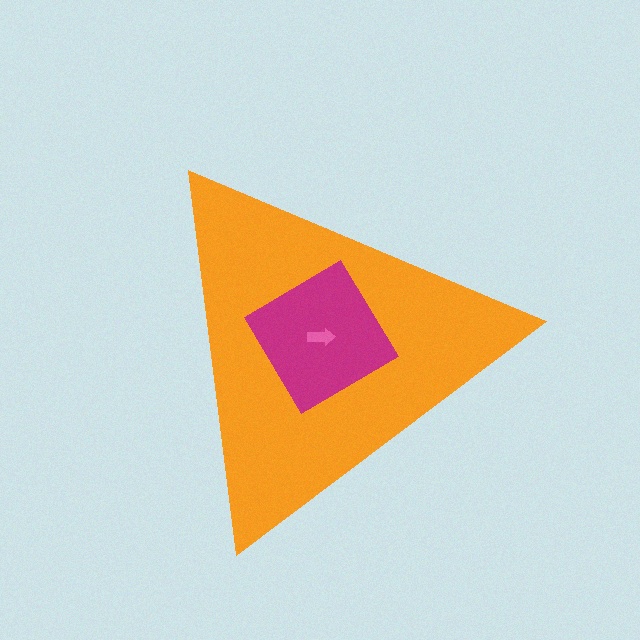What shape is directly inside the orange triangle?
The magenta diamond.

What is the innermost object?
The pink arrow.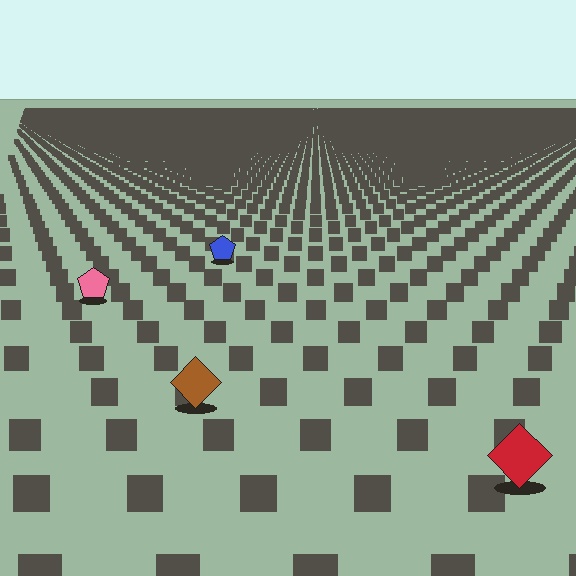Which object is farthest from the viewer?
The blue pentagon is farthest from the viewer. It appears smaller and the ground texture around it is denser.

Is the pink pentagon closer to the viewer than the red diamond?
No. The red diamond is closer — you can tell from the texture gradient: the ground texture is coarser near it.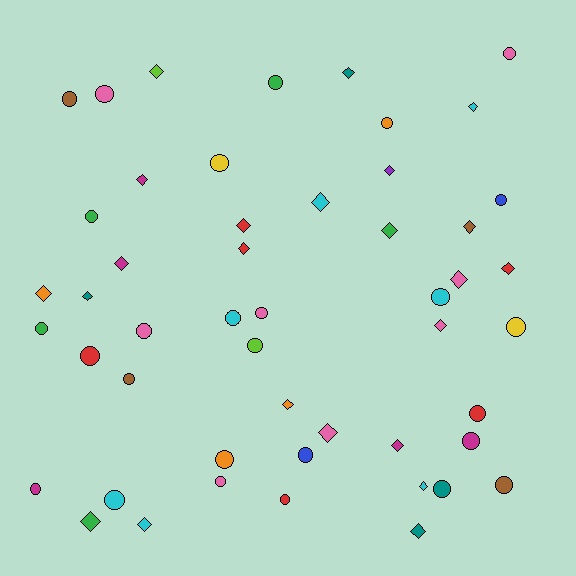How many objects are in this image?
There are 50 objects.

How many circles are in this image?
There are 27 circles.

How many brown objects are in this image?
There are 4 brown objects.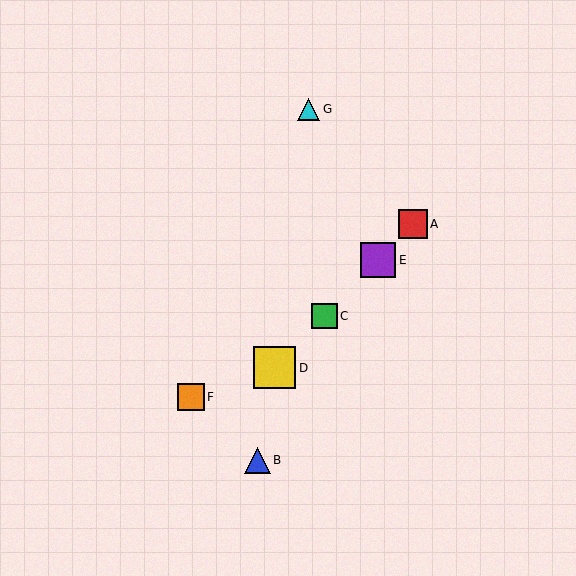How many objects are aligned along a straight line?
4 objects (A, C, D, E) are aligned along a straight line.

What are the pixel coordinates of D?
Object D is at (275, 368).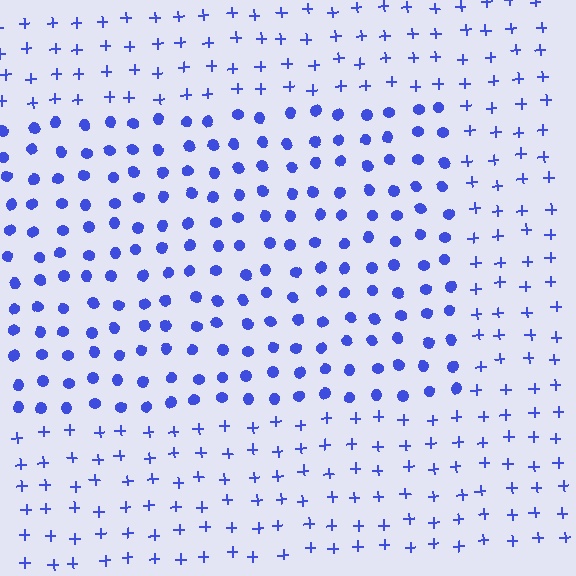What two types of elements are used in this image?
The image uses circles inside the rectangle region and plus signs outside it.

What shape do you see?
I see a rectangle.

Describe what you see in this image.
The image is filled with small blue elements arranged in a uniform grid. A rectangle-shaped region contains circles, while the surrounding area contains plus signs. The boundary is defined purely by the change in element shape.